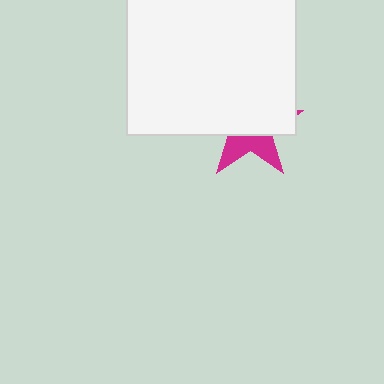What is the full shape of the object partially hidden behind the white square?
The partially hidden object is a magenta star.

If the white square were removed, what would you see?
You would see the complete magenta star.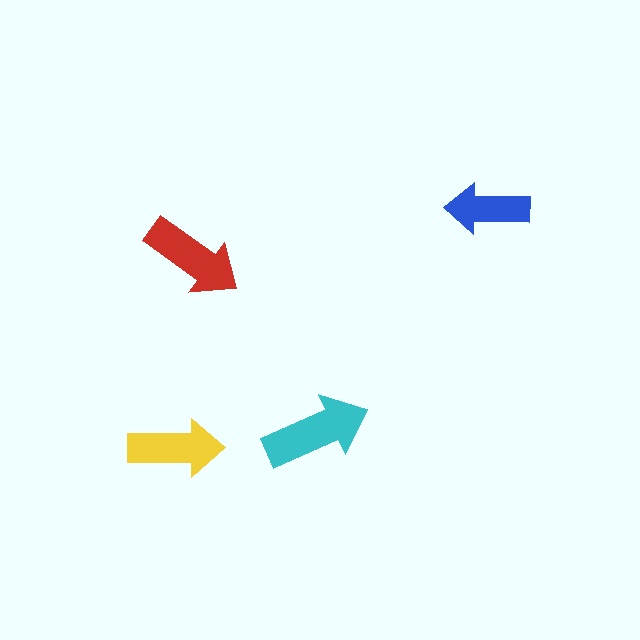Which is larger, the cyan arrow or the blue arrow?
The cyan one.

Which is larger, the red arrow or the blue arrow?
The red one.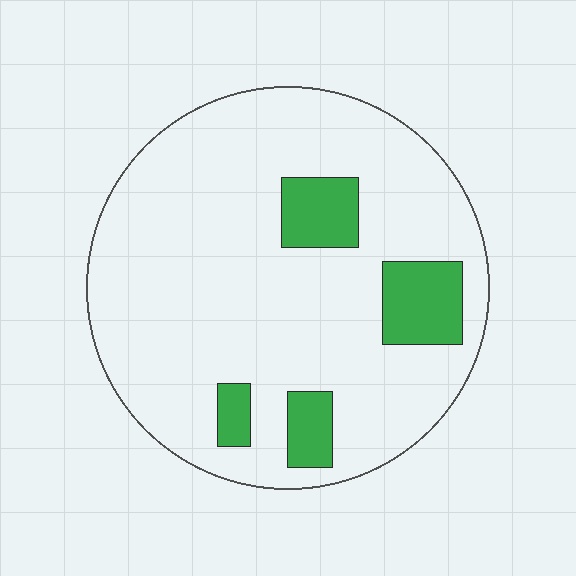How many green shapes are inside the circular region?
4.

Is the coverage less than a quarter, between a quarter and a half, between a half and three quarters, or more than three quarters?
Less than a quarter.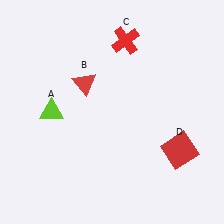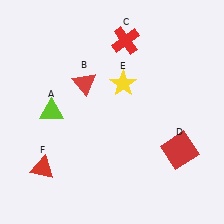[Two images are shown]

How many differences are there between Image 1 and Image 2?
There are 2 differences between the two images.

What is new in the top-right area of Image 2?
A yellow star (E) was added in the top-right area of Image 2.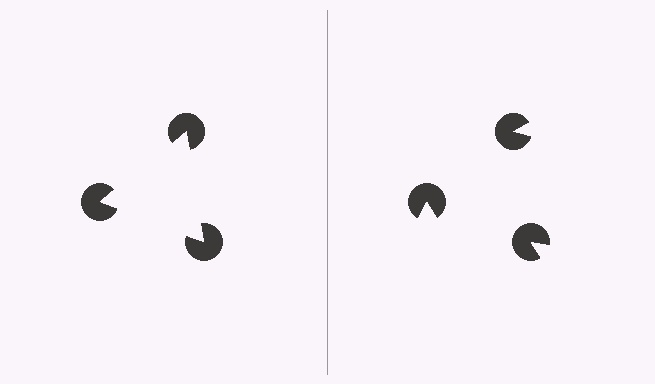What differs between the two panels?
The pac-man discs are positioned identically on both sides; only the wedge orientations differ. On the left they align to a triangle; on the right they are misaligned.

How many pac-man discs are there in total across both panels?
6 — 3 on each side.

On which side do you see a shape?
An illusory triangle appears on the left side. On the right side the wedge cuts are rotated, so no coherent shape forms.